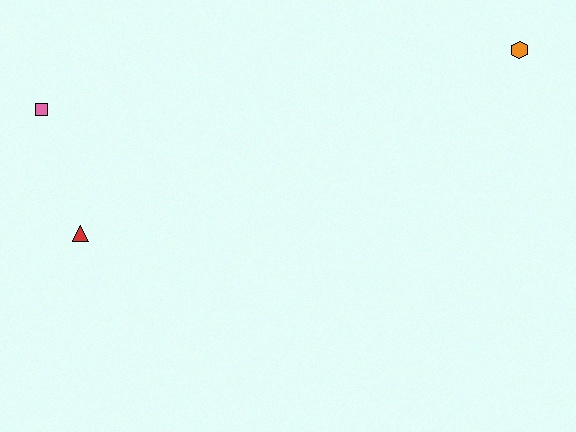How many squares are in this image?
There is 1 square.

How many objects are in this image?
There are 3 objects.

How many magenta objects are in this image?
There are no magenta objects.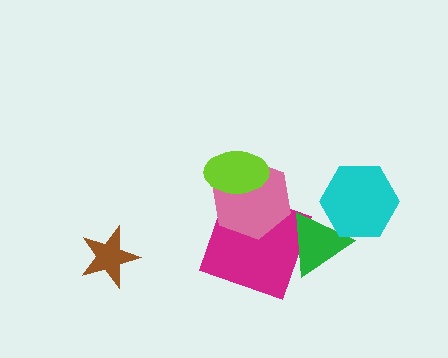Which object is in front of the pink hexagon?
The lime ellipse is in front of the pink hexagon.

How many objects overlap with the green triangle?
2 objects overlap with the green triangle.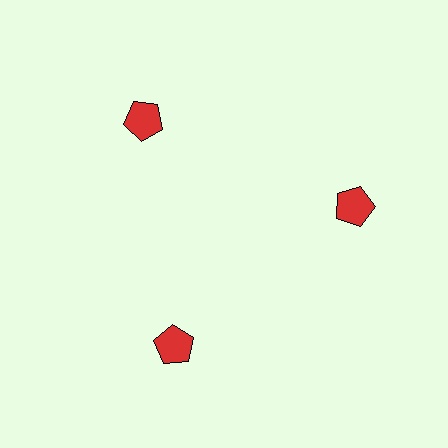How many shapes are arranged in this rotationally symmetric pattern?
There are 3 shapes, arranged in 3 groups of 1.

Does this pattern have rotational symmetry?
Yes, this pattern has 3-fold rotational symmetry. It looks the same after rotating 120 degrees around the center.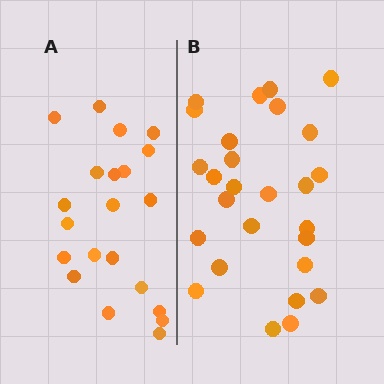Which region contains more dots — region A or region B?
Region B (the right region) has more dots.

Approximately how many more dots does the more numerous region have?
Region B has about 6 more dots than region A.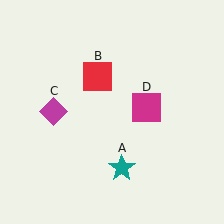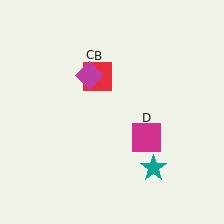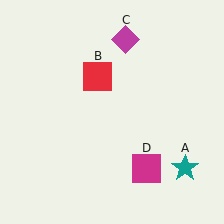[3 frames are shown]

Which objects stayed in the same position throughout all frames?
Red square (object B) remained stationary.